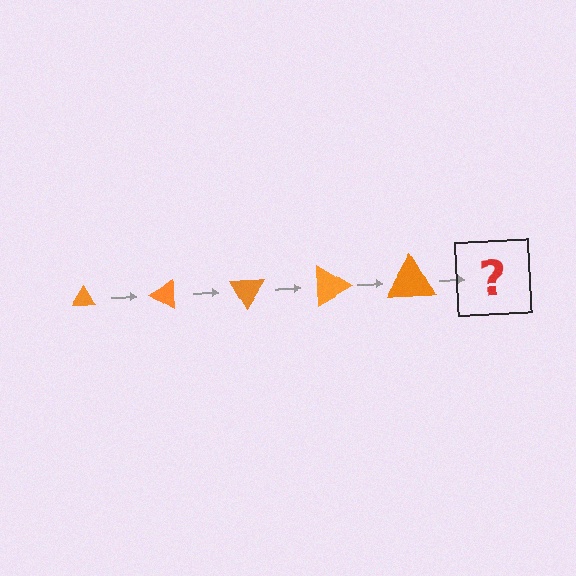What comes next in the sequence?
The next element should be a triangle, larger than the previous one and rotated 150 degrees from the start.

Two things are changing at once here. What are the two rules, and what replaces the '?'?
The two rules are that the triangle grows larger each step and it rotates 30 degrees each step. The '?' should be a triangle, larger than the previous one and rotated 150 degrees from the start.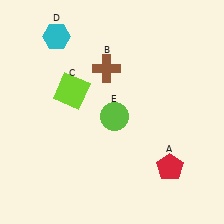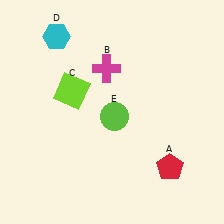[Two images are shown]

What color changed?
The cross (B) changed from brown in Image 1 to magenta in Image 2.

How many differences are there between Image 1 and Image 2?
There is 1 difference between the two images.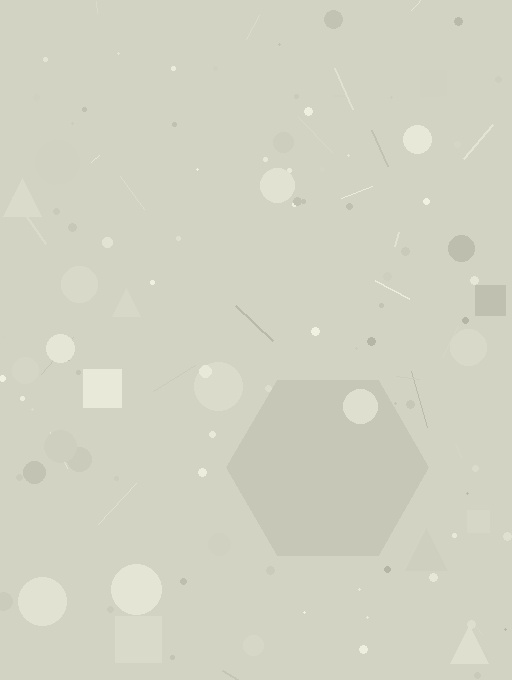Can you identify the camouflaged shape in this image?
The camouflaged shape is a hexagon.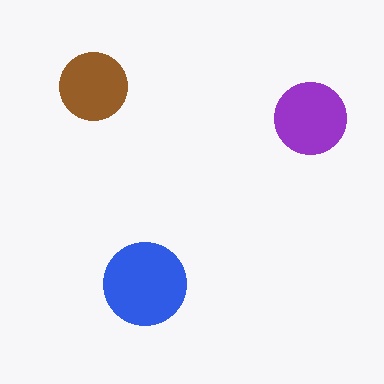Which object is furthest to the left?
The brown circle is leftmost.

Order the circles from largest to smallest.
the blue one, the purple one, the brown one.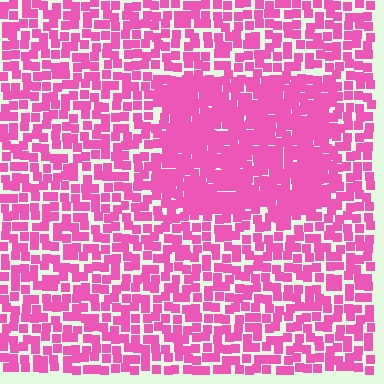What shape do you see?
I see a rectangle.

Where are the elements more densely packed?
The elements are more densely packed inside the rectangle boundary.